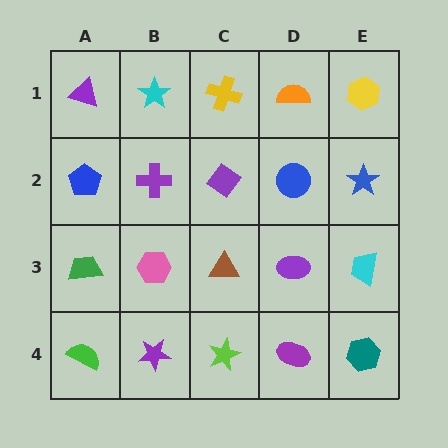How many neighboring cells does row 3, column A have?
3.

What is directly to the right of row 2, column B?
A purple diamond.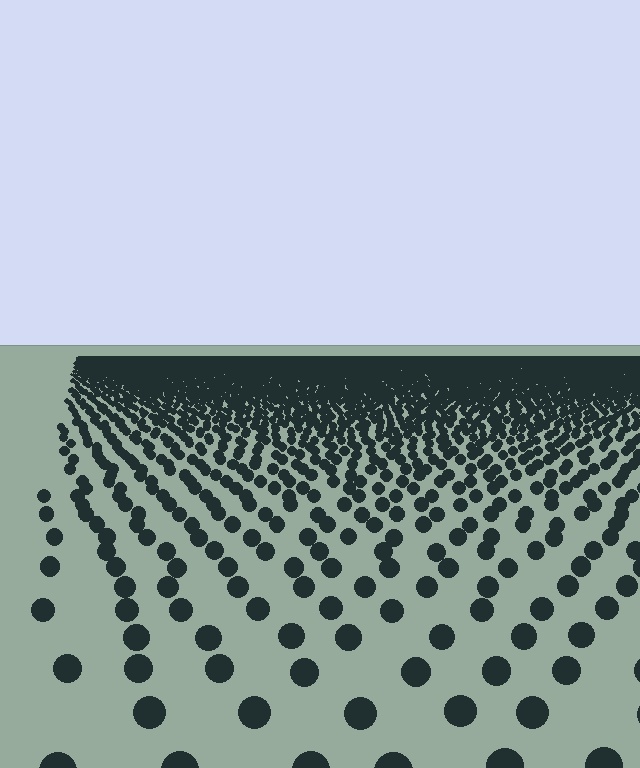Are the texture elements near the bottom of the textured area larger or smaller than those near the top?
Larger. Near the bottom, elements are closer to the viewer and appear at a bigger on-screen size.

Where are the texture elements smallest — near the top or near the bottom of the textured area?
Near the top.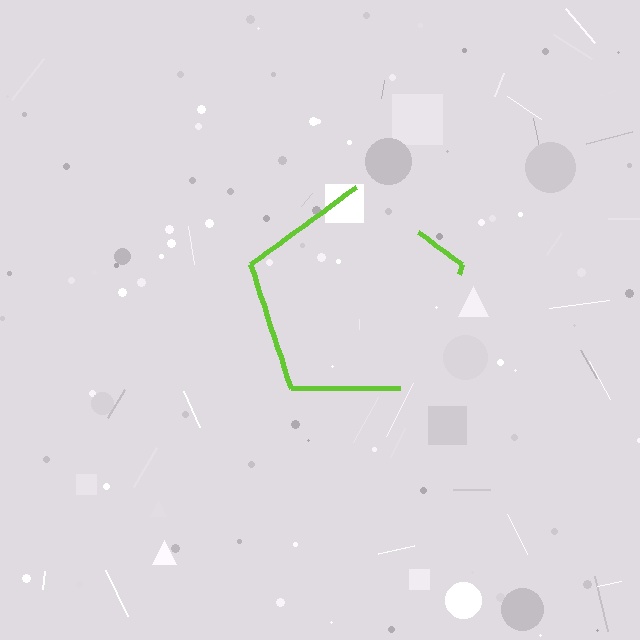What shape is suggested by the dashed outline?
The dashed outline suggests a pentagon.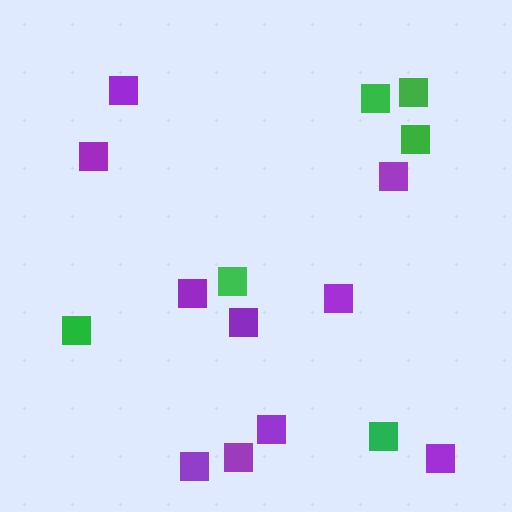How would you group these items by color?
There are 2 groups: one group of green squares (6) and one group of purple squares (10).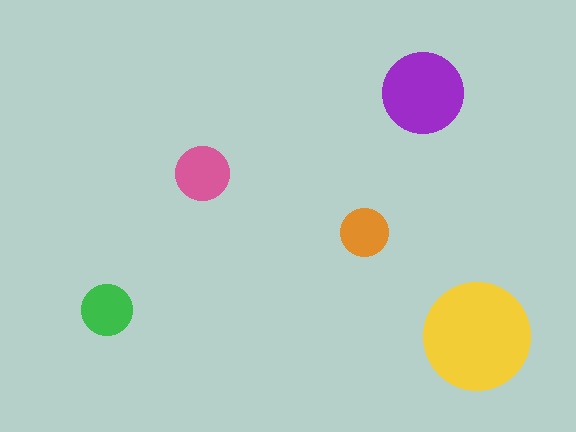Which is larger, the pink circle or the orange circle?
The pink one.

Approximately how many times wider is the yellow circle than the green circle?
About 2 times wider.